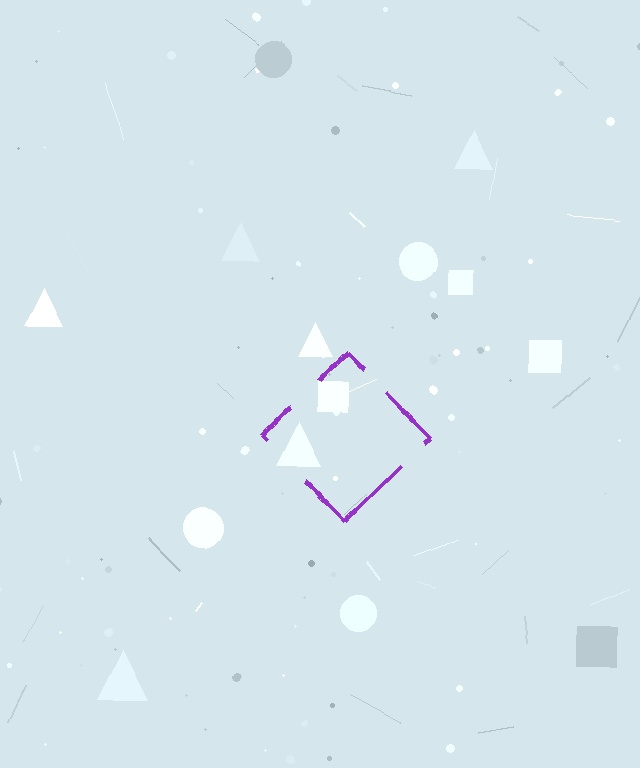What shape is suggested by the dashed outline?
The dashed outline suggests a diamond.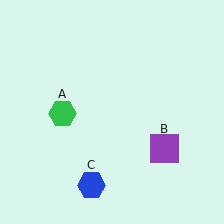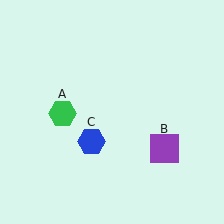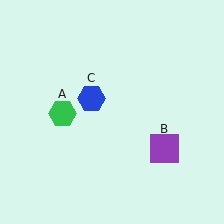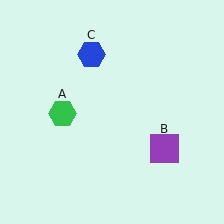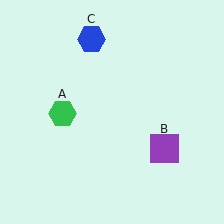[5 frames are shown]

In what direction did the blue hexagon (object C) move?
The blue hexagon (object C) moved up.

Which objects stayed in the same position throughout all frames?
Green hexagon (object A) and purple square (object B) remained stationary.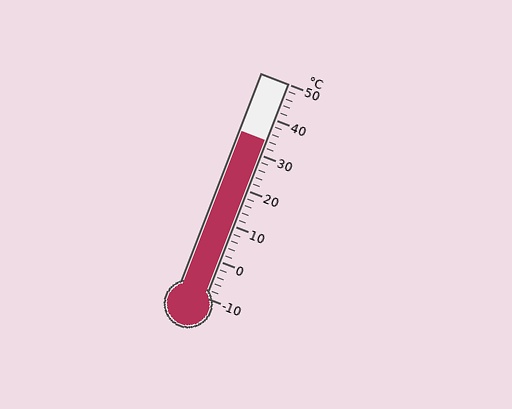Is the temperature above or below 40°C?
The temperature is below 40°C.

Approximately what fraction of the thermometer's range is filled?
The thermometer is filled to approximately 75% of its range.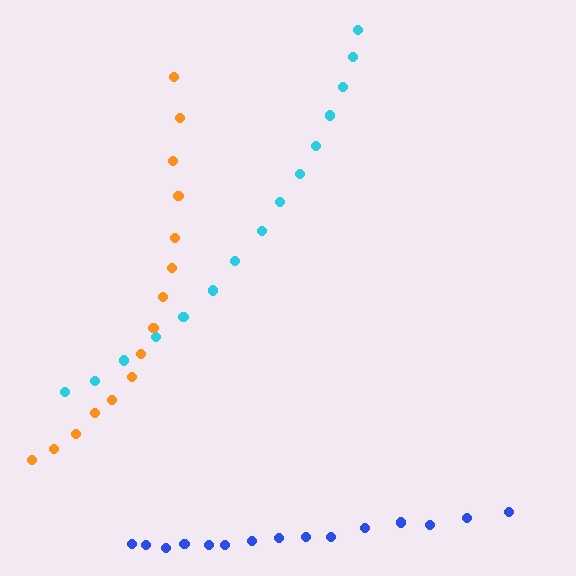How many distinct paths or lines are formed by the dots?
There are 3 distinct paths.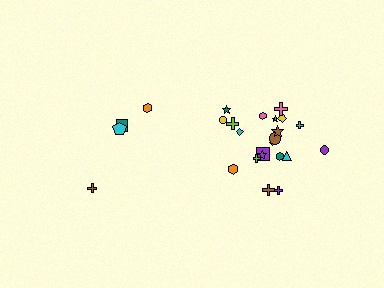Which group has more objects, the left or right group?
The right group.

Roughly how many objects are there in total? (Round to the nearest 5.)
Roughly 25 objects in total.